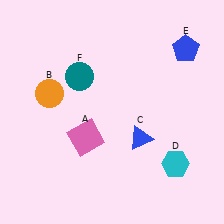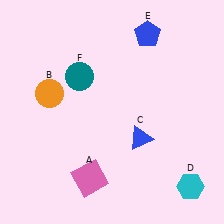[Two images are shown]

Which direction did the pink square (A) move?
The pink square (A) moved down.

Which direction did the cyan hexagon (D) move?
The cyan hexagon (D) moved down.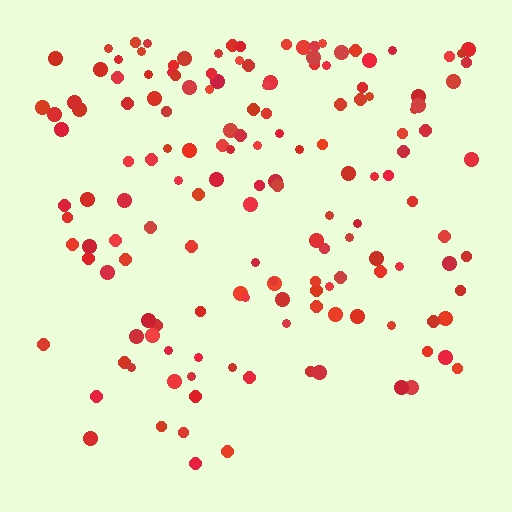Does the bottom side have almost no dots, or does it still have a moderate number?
Still a moderate number, just noticeably fewer than the top.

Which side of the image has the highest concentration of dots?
The top.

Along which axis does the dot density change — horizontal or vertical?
Vertical.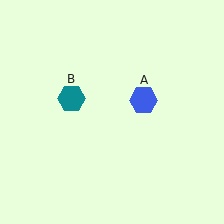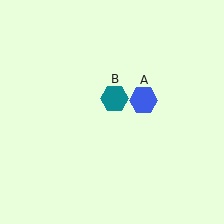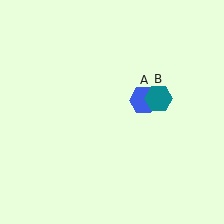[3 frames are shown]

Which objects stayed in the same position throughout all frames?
Blue hexagon (object A) remained stationary.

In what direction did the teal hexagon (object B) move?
The teal hexagon (object B) moved right.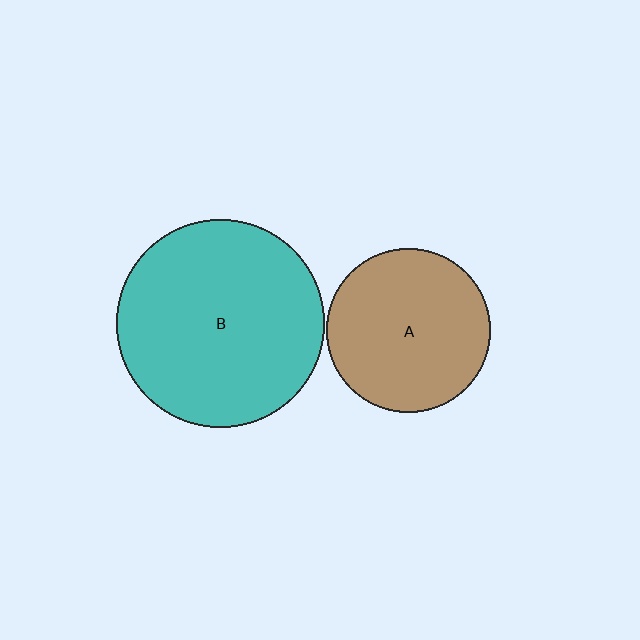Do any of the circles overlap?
No, none of the circles overlap.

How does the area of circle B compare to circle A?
Approximately 1.6 times.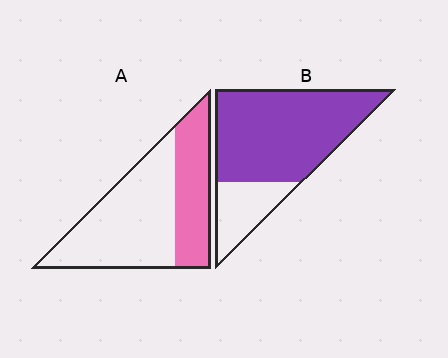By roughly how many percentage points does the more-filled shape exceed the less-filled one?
By roughly 40 percentage points (B over A).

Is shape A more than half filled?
No.